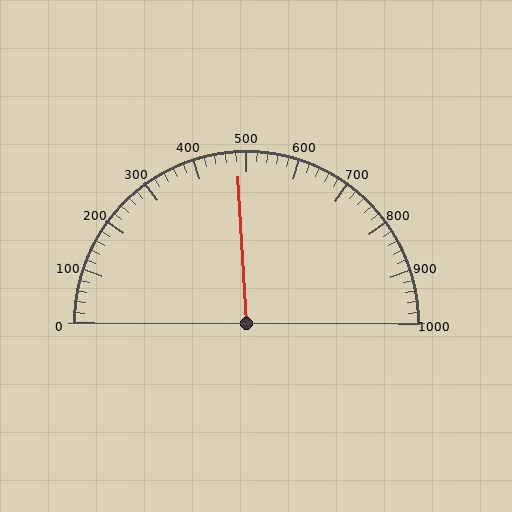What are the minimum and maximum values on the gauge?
The gauge ranges from 0 to 1000.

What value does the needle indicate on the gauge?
The needle indicates approximately 480.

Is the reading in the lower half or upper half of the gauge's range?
The reading is in the lower half of the range (0 to 1000).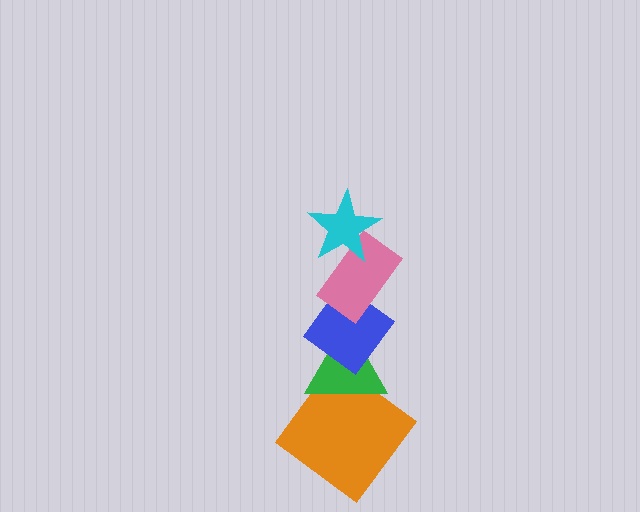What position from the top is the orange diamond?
The orange diamond is 5th from the top.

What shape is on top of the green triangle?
The blue diamond is on top of the green triangle.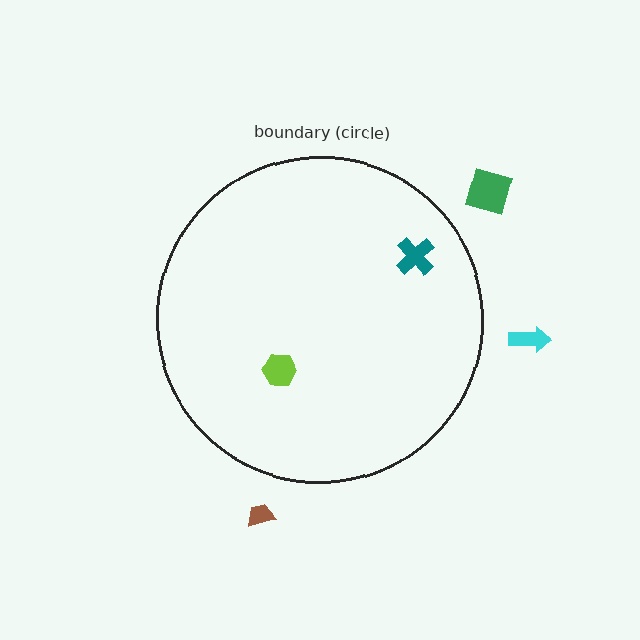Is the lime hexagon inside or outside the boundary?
Inside.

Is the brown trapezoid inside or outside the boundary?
Outside.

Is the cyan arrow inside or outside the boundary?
Outside.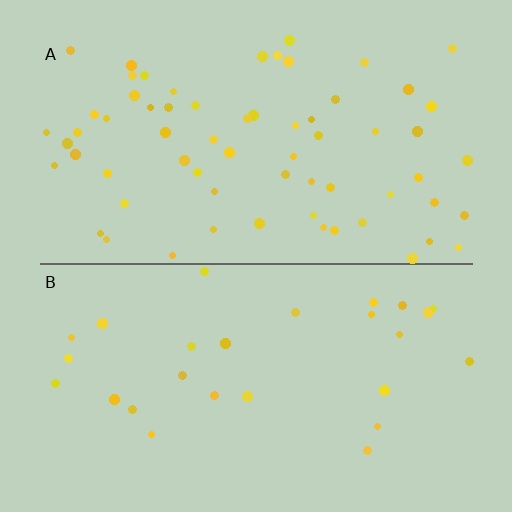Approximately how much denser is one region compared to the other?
Approximately 2.4× — region A over region B.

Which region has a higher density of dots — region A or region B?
A (the top).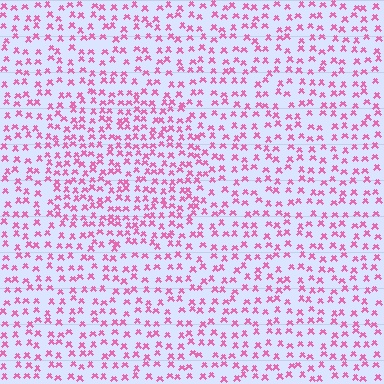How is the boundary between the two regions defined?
The boundary is defined by a change in element density (approximately 1.5x ratio). All elements are the same color, size, and shape.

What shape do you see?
I see a circle.